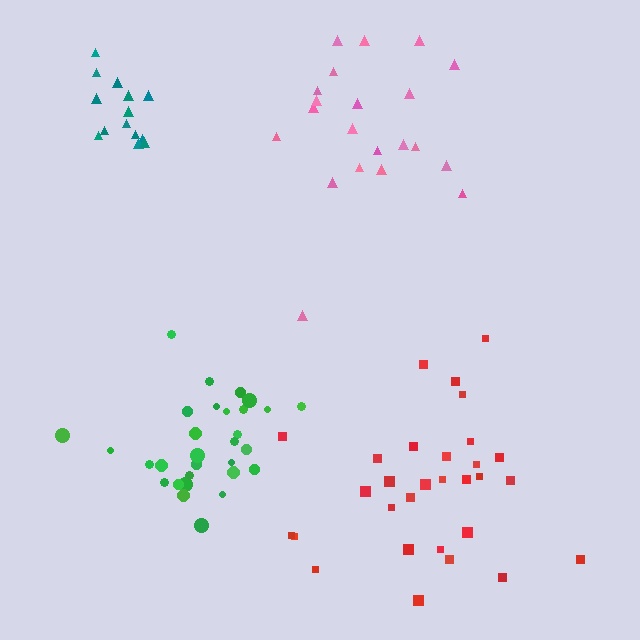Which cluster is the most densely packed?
Teal.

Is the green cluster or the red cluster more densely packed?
Green.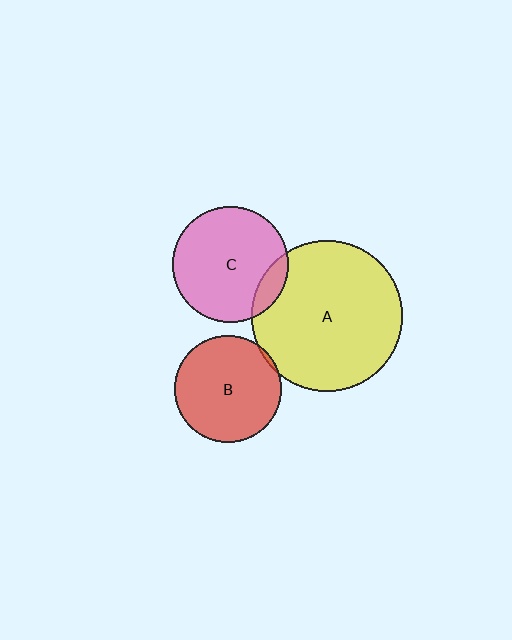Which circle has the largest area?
Circle A (yellow).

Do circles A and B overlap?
Yes.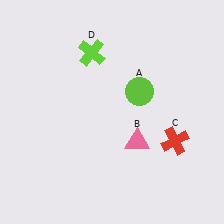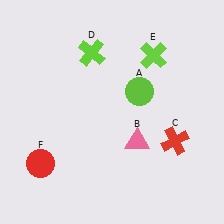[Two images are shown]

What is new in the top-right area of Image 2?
A lime cross (E) was added in the top-right area of Image 2.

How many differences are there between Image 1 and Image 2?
There are 2 differences between the two images.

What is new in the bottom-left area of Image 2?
A red circle (F) was added in the bottom-left area of Image 2.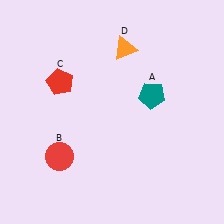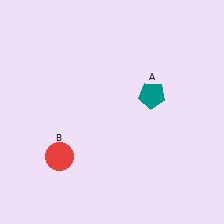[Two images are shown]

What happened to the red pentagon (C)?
The red pentagon (C) was removed in Image 2. It was in the top-left area of Image 1.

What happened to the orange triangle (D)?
The orange triangle (D) was removed in Image 2. It was in the top-right area of Image 1.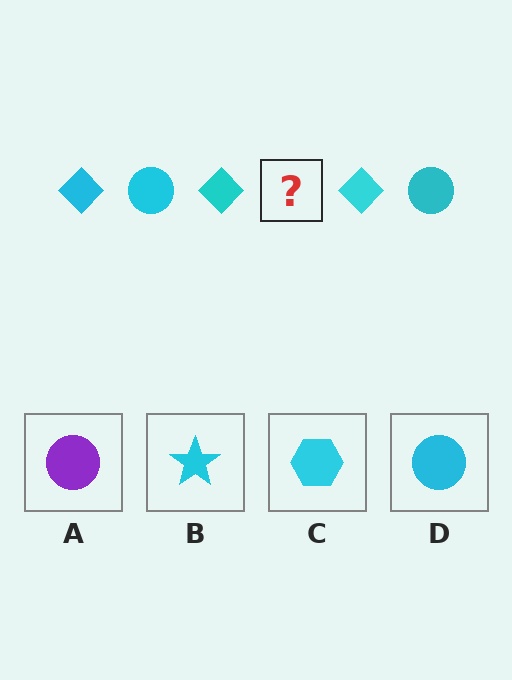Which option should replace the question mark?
Option D.